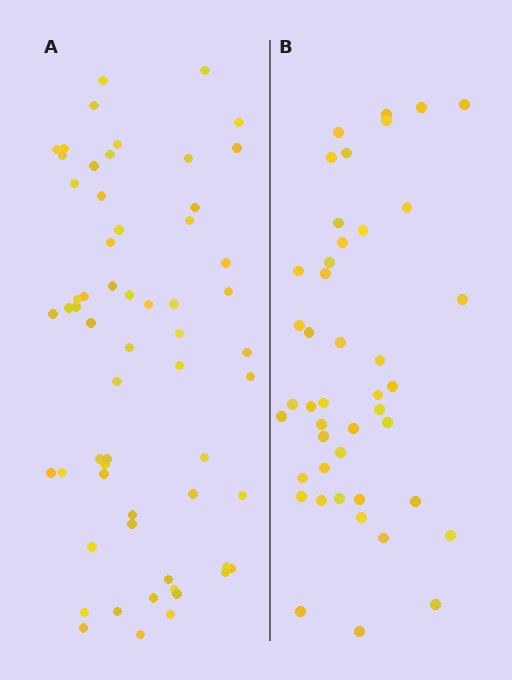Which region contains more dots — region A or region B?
Region A (the left region) has more dots.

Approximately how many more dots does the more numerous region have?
Region A has approximately 15 more dots than region B.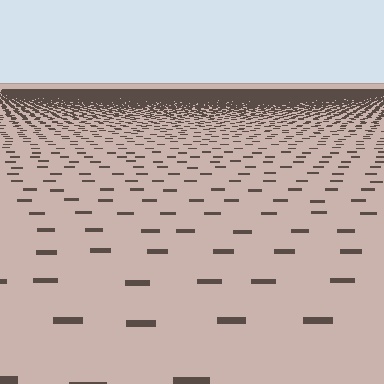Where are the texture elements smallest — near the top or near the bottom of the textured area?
Near the top.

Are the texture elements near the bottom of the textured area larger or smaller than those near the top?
Larger. Near the bottom, elements are closer to the viewer and appear at a bigger on-screen size.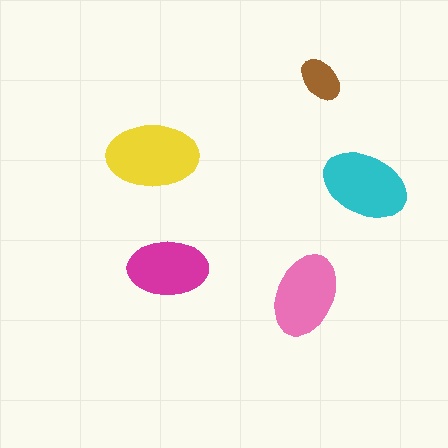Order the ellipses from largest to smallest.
the yellow one, the cyan one, the pink one, the magenta one, the brown one.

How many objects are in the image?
There are 5 objects in the image.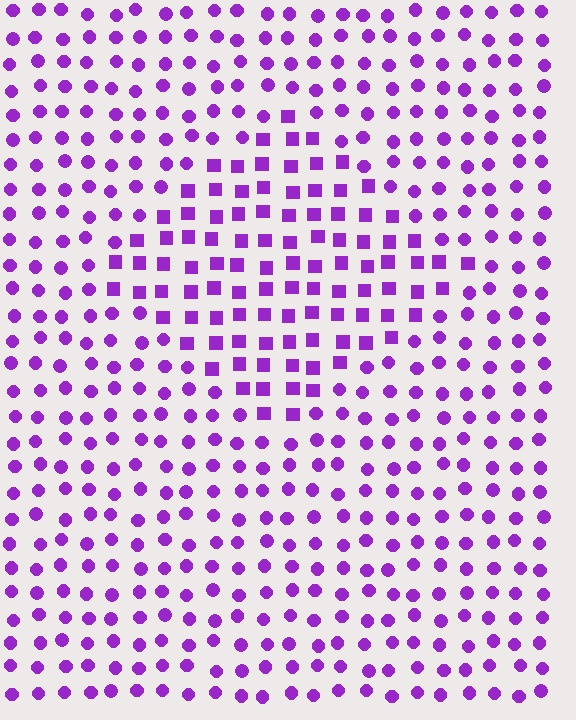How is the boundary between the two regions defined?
The boundary is defined by a change in element shape: squares inside vs. circles outside. All elements share the same color and spacing.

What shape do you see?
I see a diamond.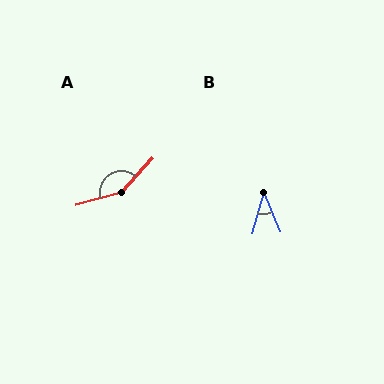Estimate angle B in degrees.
Approximately 38 degrees.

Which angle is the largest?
A, at approximately 147 degrees.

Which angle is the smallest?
B, at approximately 38 degrees.